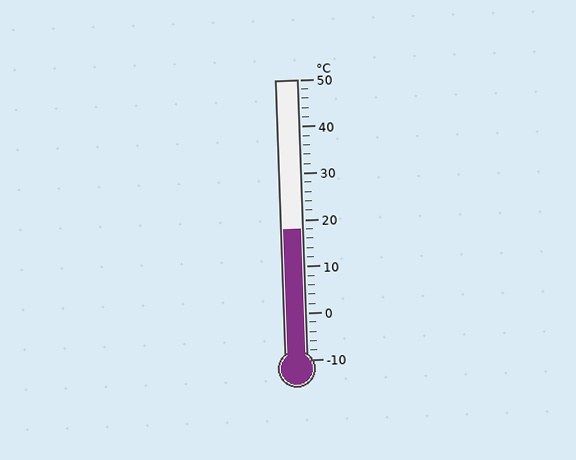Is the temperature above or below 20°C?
The temperature is below 20°C.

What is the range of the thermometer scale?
The thermometer scale ranges from -10°C to 50°C.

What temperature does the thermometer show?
The thermometer shows approximately 18°C.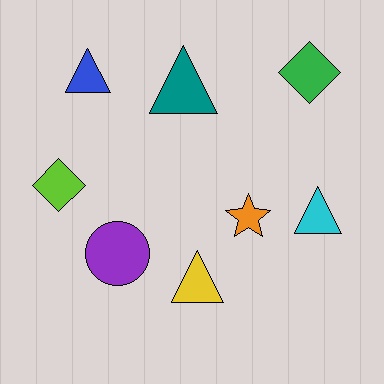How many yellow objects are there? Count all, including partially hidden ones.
There is 1 yellow object.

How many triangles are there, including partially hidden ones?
There are 4 triangles.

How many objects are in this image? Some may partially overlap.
There are 8 objects.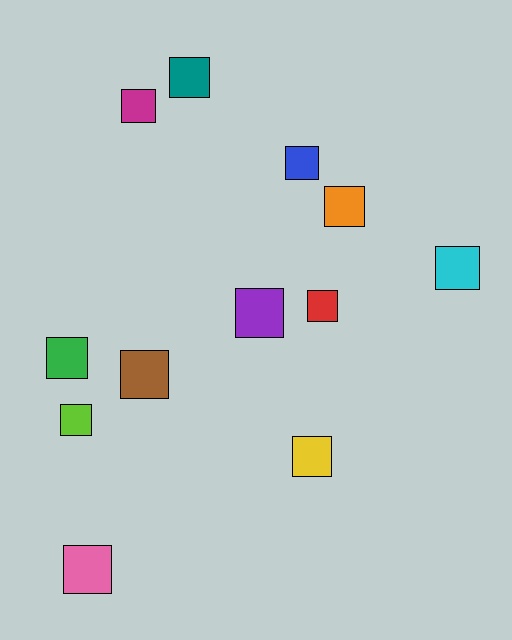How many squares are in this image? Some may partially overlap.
There are 12 squares.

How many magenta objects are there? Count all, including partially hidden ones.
There is 1 magenta object.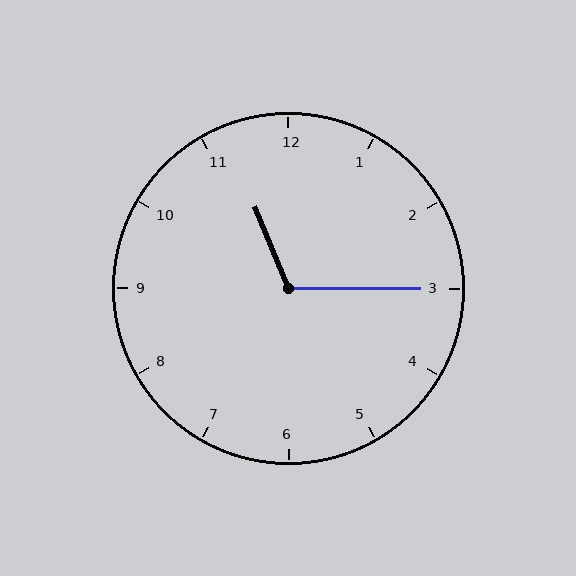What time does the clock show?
11:15.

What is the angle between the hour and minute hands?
Approximately 112 degrees.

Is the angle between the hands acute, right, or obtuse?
It is obtuse.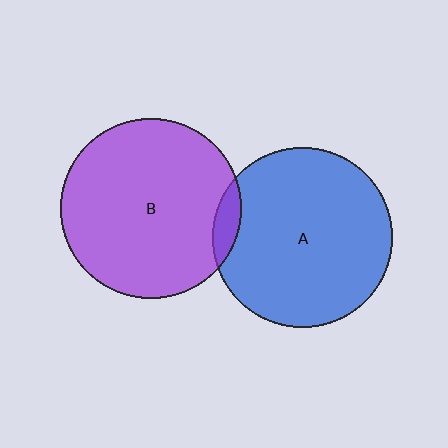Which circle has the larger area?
Circle B (purple).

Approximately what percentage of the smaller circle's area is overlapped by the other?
Approximately 5%.